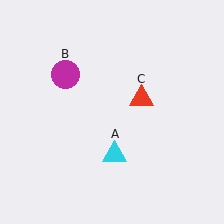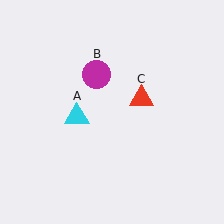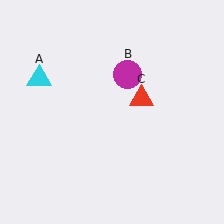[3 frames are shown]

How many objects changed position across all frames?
2 objects changed position: cyan triangle (object A), magenta circle (object B).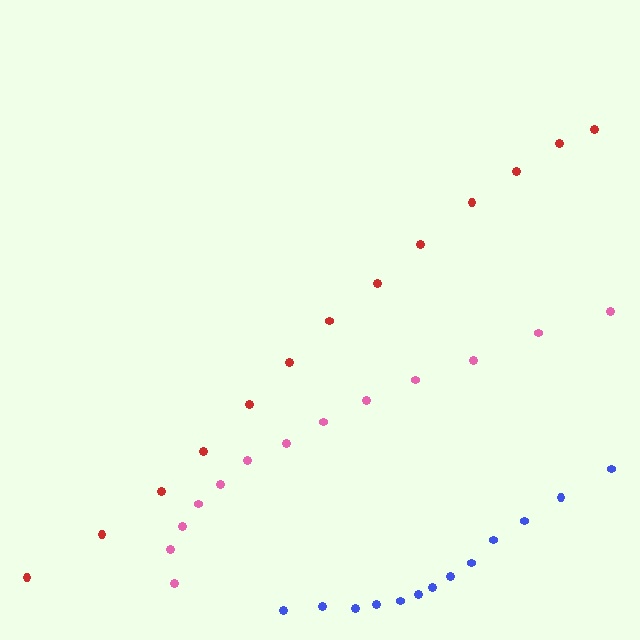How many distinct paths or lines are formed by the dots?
There are 3 distinct paths.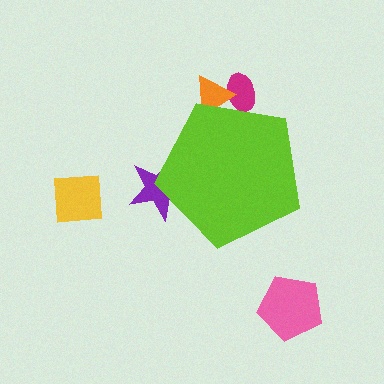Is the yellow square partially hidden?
No, the yellow square is fully visible.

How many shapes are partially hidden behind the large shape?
3 shapes are partially hidden.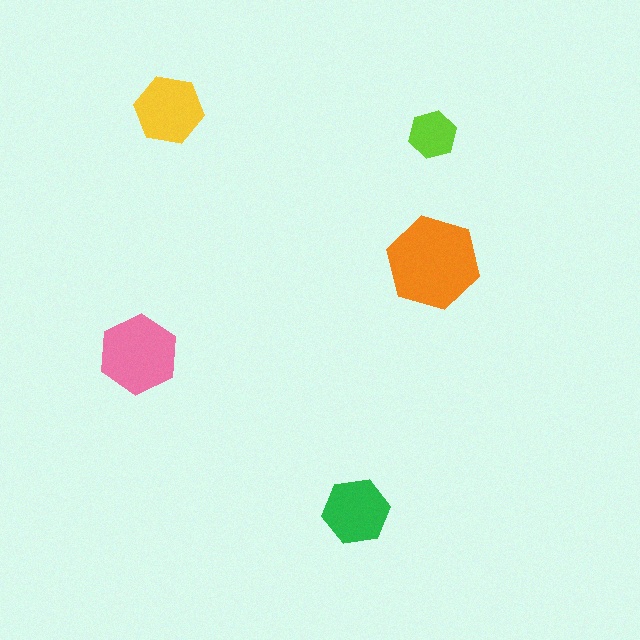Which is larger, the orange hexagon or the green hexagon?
The orange one.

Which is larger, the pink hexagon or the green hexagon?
The pink one.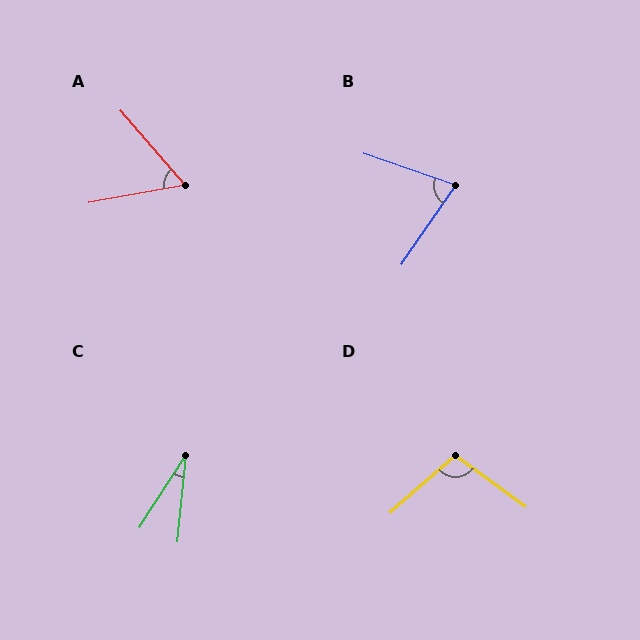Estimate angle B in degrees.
Approximately 74 degrees.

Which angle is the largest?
D, at approximately 103 degrees.